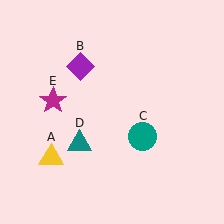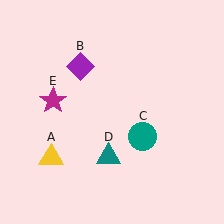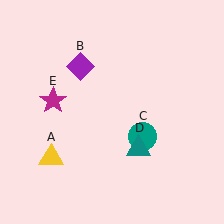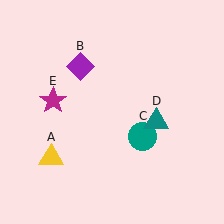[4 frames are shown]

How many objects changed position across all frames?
1 object changed position: teal triangle (object D).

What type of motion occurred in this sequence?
The teal triangle (object D) rotated counterclockwise around the center of the scene.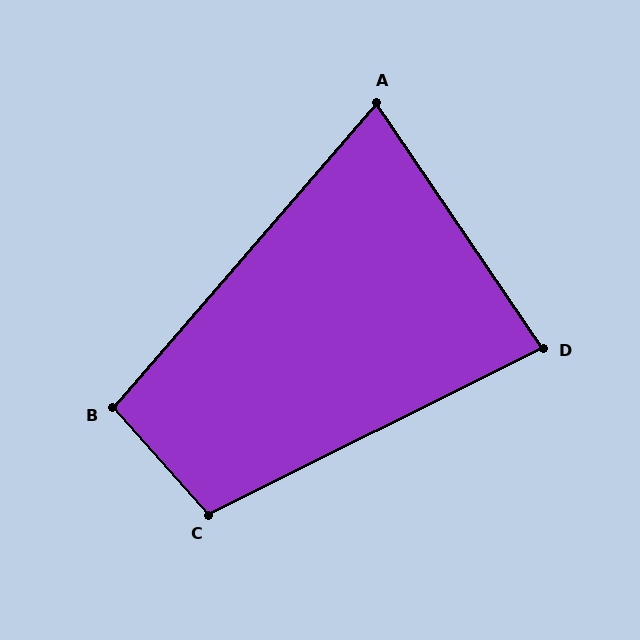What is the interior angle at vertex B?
Approximately 98 degrees (obtuse).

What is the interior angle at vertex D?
Approximately 82 degrees (acute).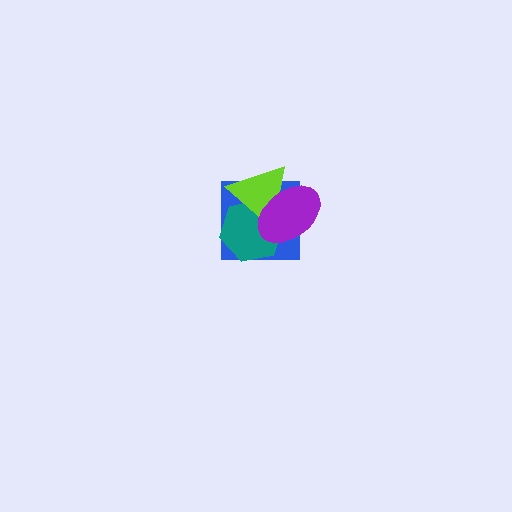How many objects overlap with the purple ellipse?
3 objects overlap with the purple ellipse.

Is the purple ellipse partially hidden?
No, no other shape covers it.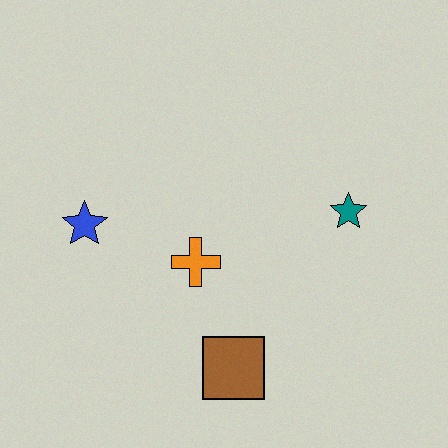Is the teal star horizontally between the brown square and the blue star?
No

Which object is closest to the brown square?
The orange cross is closest to the brown square.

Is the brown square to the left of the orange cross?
No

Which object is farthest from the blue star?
The teal star is farthest from the blue star.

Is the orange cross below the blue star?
Yes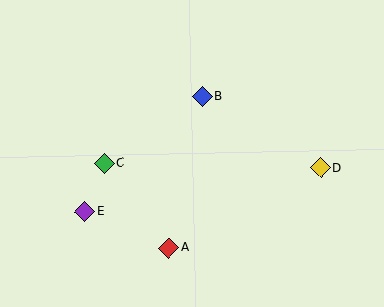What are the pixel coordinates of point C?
Point C is at (104, 163).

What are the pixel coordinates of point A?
Point A is at (169, 248).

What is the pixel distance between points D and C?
The distance between D and C is 216 pixels.